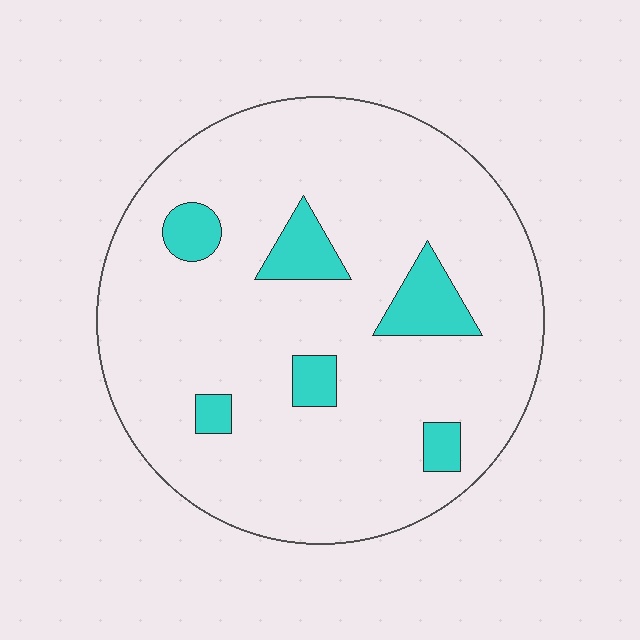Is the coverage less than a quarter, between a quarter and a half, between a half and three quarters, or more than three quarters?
Less than a quarter.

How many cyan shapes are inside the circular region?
6.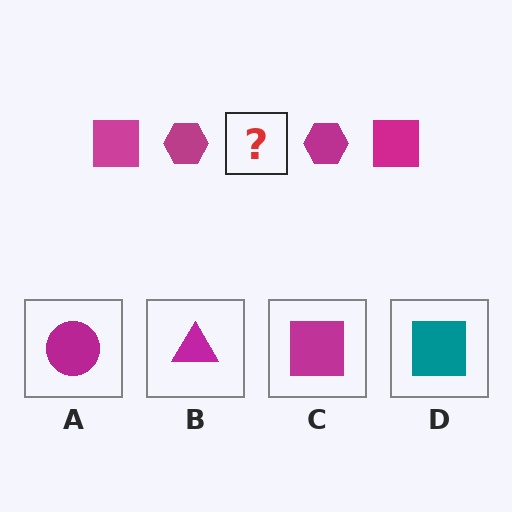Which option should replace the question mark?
Option C.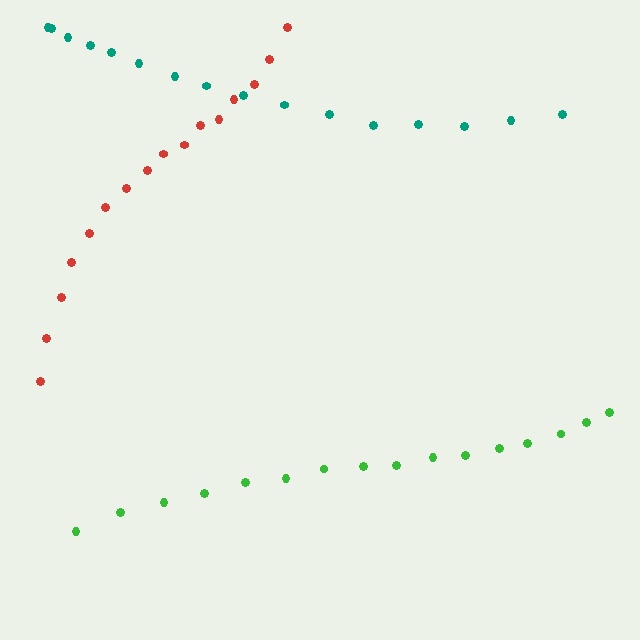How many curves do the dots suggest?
There are 3 distinct paths.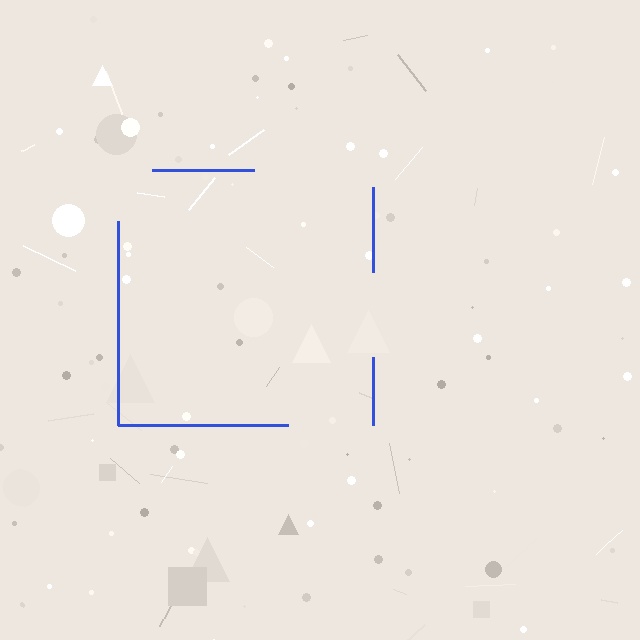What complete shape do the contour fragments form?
The contour fragments form a square.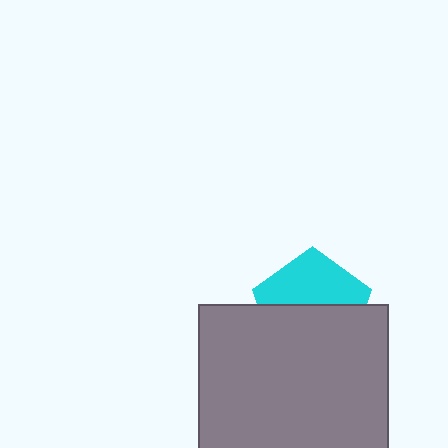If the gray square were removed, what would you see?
You would see the complete cyan pentagon.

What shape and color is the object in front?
The object in front is a gray square.